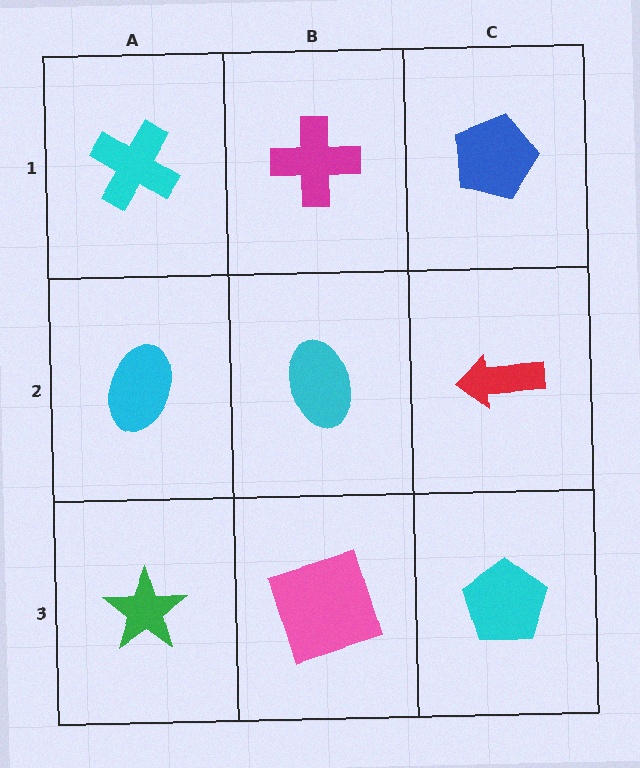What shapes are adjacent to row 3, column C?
A red arrow (row 2, column C), a pink square (row 3, column B).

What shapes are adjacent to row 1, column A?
A cyan ellipse (row 2, column A), a magenta cross (row 1, column B).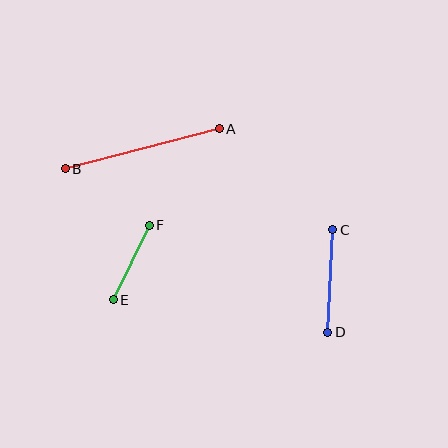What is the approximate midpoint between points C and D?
The midpoint is at approximately (330, 281) pixels.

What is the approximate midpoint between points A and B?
The midpoint is at approximately (142, 149) pixels.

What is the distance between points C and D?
The distance is approximately 103 pixels.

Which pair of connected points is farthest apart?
Points A and B are farthest apart.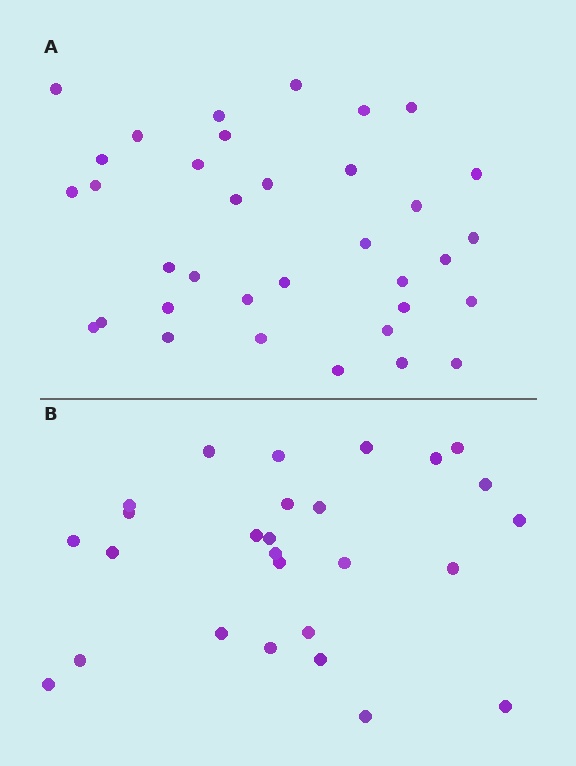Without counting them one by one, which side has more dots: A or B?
Region A (the top region) has more dots.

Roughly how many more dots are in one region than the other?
Region A has roughly 8 or so more dots than region B.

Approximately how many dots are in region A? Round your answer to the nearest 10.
About 40 dots. (The exact count is 35, which rounds to 40.)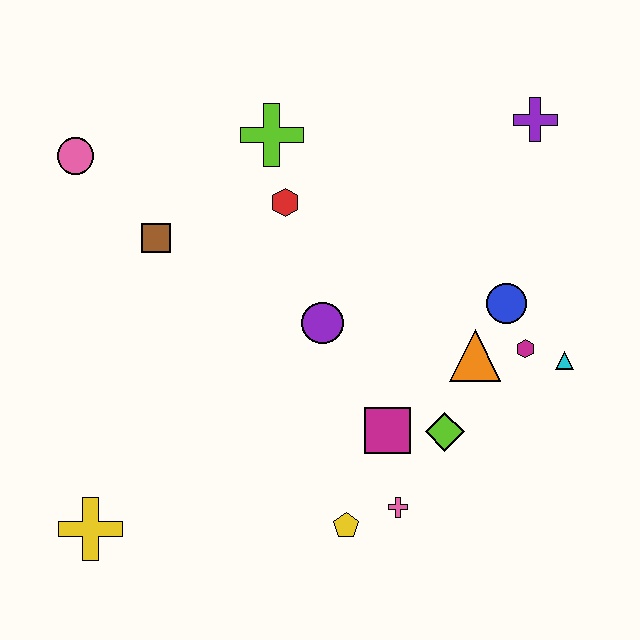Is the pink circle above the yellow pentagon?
Yes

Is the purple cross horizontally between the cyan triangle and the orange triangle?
Yes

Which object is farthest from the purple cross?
The yellow cross is farthest from the purple cross.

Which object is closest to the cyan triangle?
The magenta hexagon is closest to the cyan triangle.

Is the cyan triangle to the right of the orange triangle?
Yes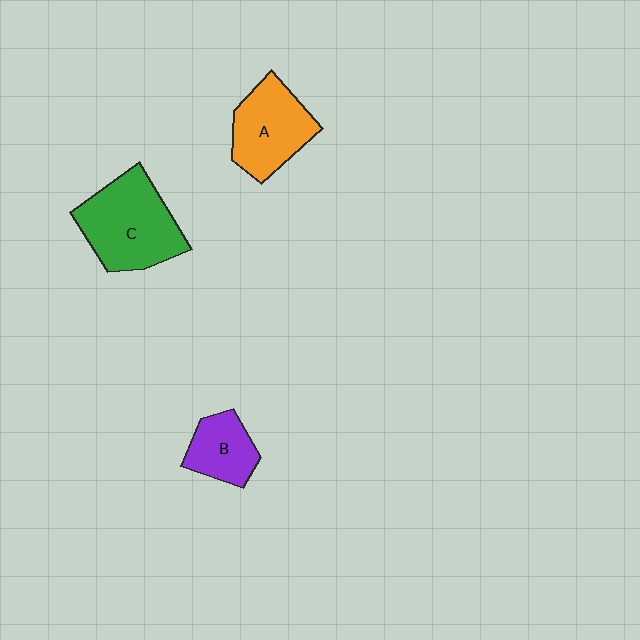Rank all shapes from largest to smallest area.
From largest to smallest: C (green), A (orange), B (purple).